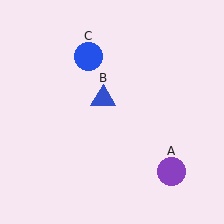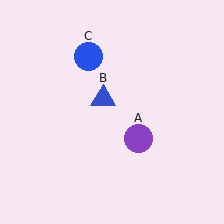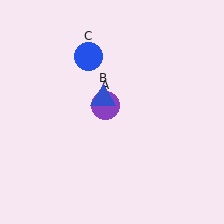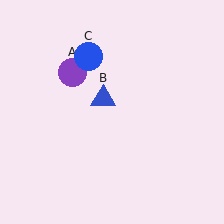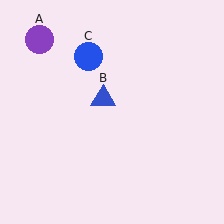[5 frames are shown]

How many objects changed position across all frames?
1 object changed position: purple circle (object A).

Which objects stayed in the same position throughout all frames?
Blue triangle (object B) and blue circle (object C) remained stationary.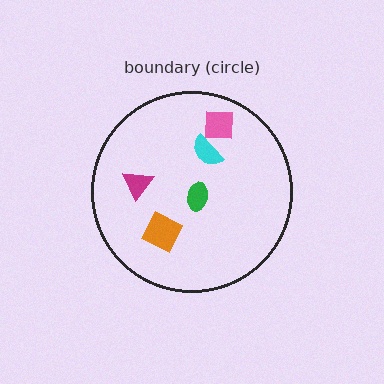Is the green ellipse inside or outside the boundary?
Inside.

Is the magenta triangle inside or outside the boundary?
Inside.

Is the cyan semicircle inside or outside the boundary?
Inside.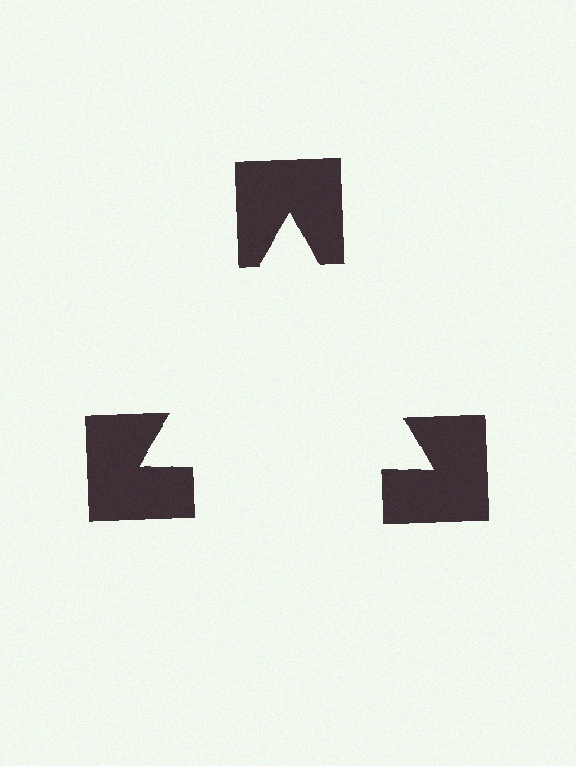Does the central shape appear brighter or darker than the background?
It typically appears slightly brighter than the background, even though no actual brightness change is drawn.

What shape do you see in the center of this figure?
An illusory triangle — its edges are inferred from the aligned wedge cuts in the notched squares, not physically drawn.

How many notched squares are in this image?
There are 3 — one at each vertex of the illusory triangle.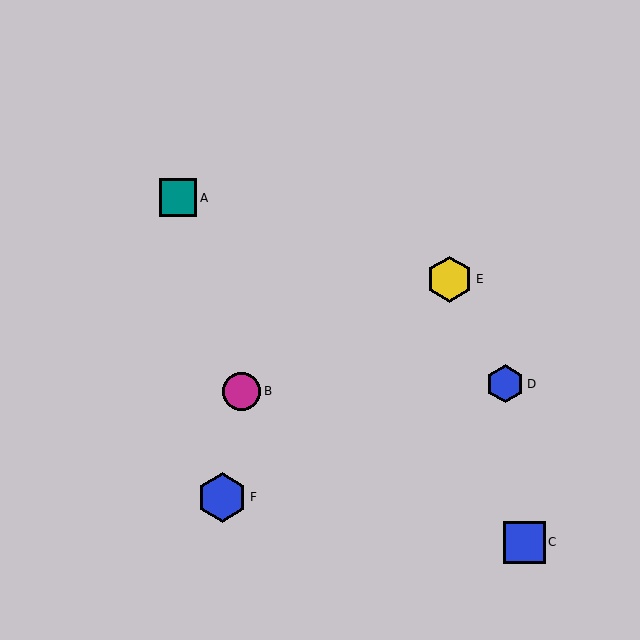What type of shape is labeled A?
Shape A is a teal square.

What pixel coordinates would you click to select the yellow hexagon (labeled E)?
Click at (450, 279) to select the yellow hexagon E.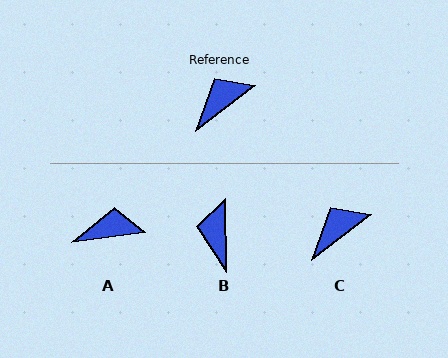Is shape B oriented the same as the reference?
No, it is off by about 53 degrees.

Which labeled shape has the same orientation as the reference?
C.